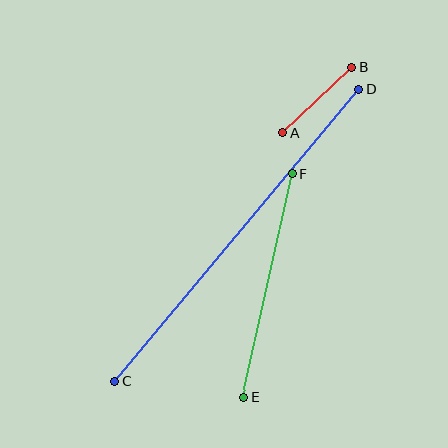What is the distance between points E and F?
The distance is approximately 229 pixels.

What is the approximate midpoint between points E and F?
The midpoint is at approximately (268, 285) pixels.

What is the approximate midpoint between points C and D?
The midpoint is at approximately (237, 235) pixels.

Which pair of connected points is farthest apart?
Points C and D are farthest apart.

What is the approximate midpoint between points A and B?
The midpoint is at approximately (317, 100) pixels.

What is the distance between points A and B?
The distance is approximately 95 pixels.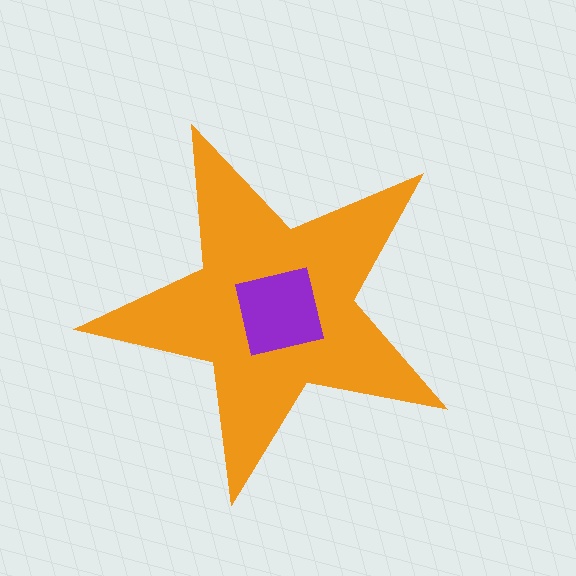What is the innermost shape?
The purple square.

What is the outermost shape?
The orange star.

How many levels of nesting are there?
2.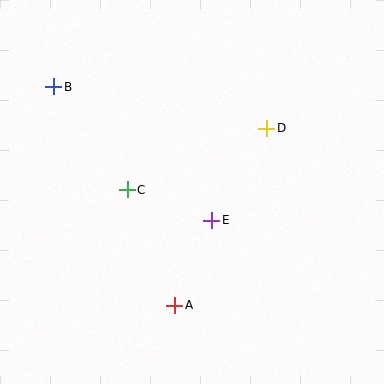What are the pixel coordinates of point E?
Point E is at (212, 220).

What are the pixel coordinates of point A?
Point A is at (175, 305).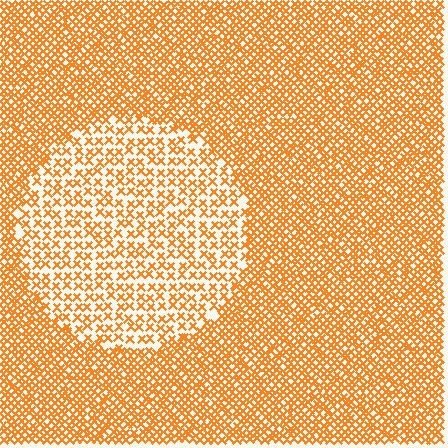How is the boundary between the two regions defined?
The boundary is defined by a change in element density (approximately 2.1x ratio). All elements are the same color, size, and shape.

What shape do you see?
I see a circle.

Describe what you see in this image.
The image contains small orange elements arranged at two different densities. A circle-shaped region is visible where the elements are less densely packed than the surrounding area.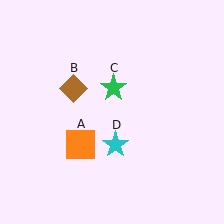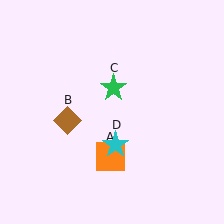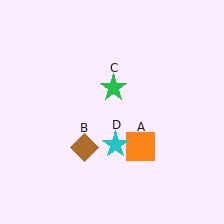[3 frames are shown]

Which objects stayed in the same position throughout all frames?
Green star (object C) and cyan star (object D) remained stationary.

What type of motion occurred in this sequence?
The orange square (object A), brown diamond (object B) rotated counterclockwise around the center of the scene.